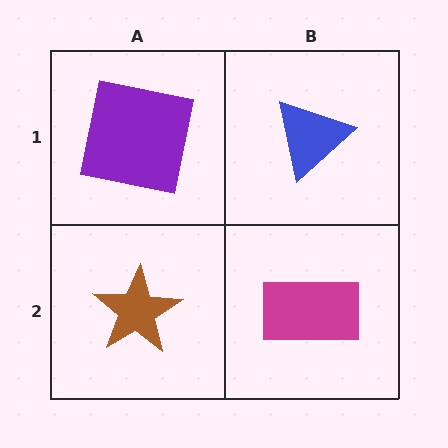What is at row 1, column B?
A blue triangle.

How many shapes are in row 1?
2 shapes.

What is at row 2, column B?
A magenta rectangle.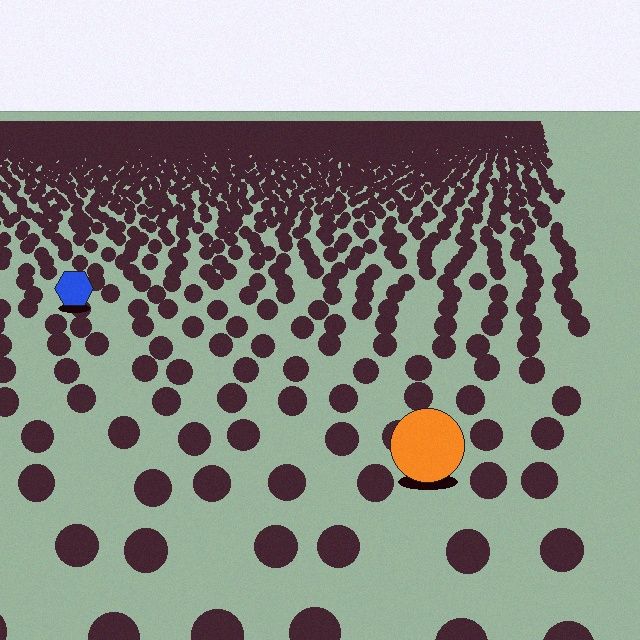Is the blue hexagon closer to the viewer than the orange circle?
No. The orange circle is closer — you can tell from the texture gradient: the ground texture is coarser near it.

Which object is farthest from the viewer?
The blue hexagon is farthest from the viewer. It appears smaller and the ground texture around it is denser.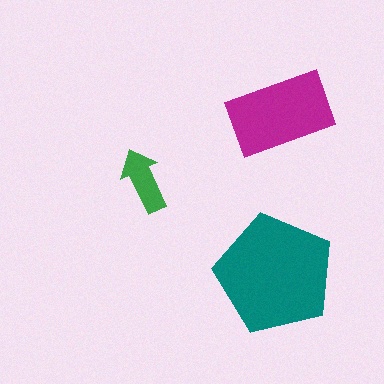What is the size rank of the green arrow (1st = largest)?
3rd.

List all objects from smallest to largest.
The green arrow, the magenta rectangle, the teal pentagon.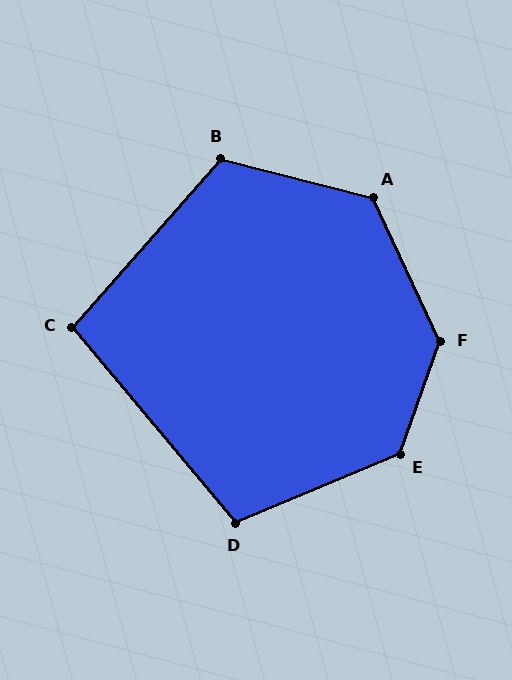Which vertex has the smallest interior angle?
C, at approximately 99 degrees.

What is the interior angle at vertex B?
Approximately 117 degrees (obtuse).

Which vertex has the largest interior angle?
F, at approximately 136 degrees.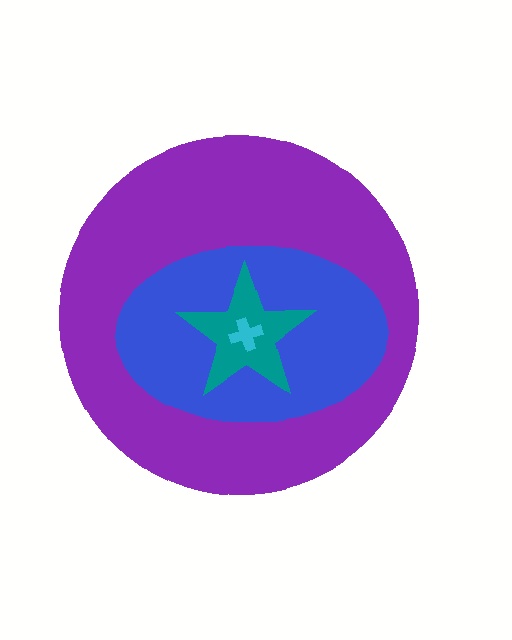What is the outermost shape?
The purple circle.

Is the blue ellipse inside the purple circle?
Yes.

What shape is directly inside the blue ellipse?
The teal star.